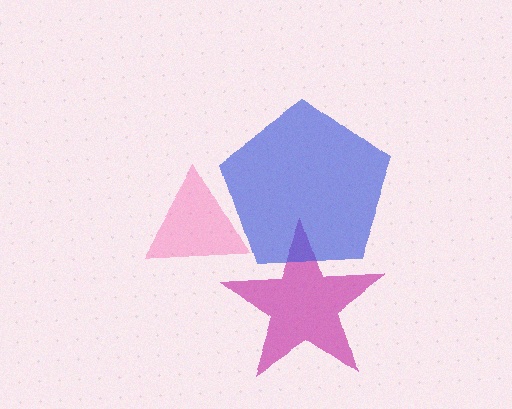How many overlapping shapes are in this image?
There are 3 overlapping shapes in the image.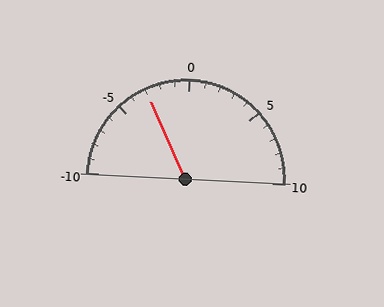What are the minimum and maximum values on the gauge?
The gauge ranges from -10 to 10.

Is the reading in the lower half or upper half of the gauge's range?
The reading is in the lower half of the range (-10 to 10).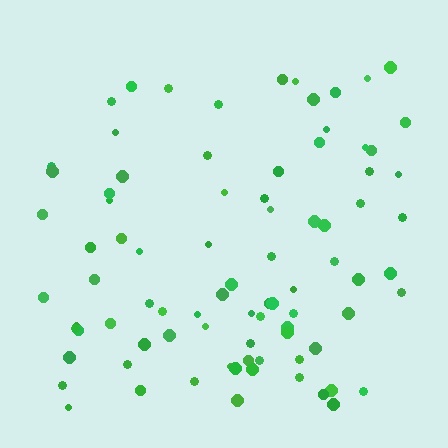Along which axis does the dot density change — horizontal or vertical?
Vertical.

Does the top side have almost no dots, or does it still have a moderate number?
Still a moderate number, just noticeably fewer than the bottom.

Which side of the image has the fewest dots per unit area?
The top.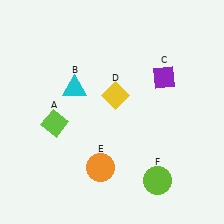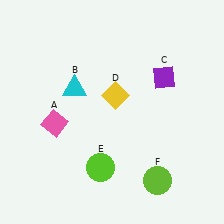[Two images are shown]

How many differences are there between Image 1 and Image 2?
There are 2 differences between the two images.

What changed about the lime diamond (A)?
In Image 1, A is lime. In Image 2, it changed to pink.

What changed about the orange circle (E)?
In Image 1, E is orange. In Image 2, it changed to lime.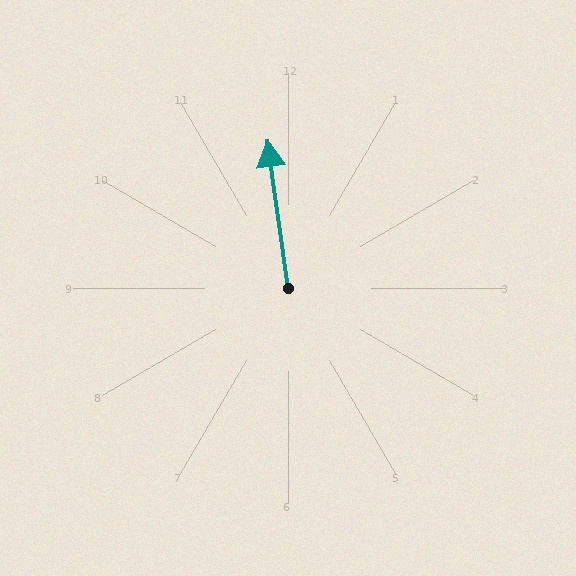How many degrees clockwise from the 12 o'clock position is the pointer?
Approximately 352 degrees.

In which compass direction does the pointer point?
North.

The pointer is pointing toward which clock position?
Roughly 12 o'clock.